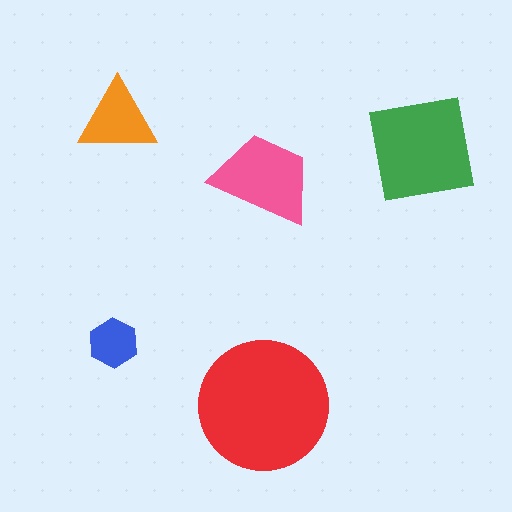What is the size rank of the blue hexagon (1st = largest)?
5th.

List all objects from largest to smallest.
The red circle, the green square, the pink trapezoid, the orange triangle, the blue hexagon.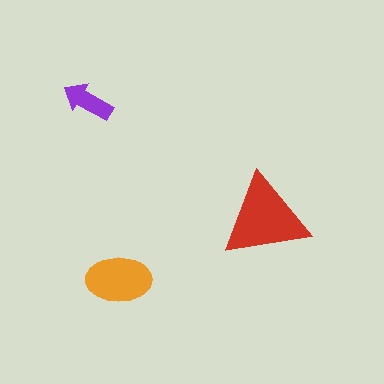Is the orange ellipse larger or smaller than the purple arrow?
Larger.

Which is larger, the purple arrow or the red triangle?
The red triangle.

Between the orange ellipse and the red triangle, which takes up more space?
The red triangle.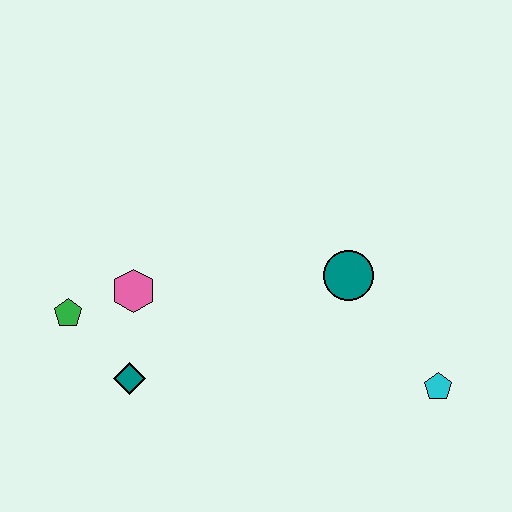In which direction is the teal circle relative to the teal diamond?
The teal circle is to the right of the teal diamond.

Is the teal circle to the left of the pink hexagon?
No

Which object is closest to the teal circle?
The cyan pentagon is closest to the teal circle.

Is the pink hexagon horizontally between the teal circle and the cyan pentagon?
No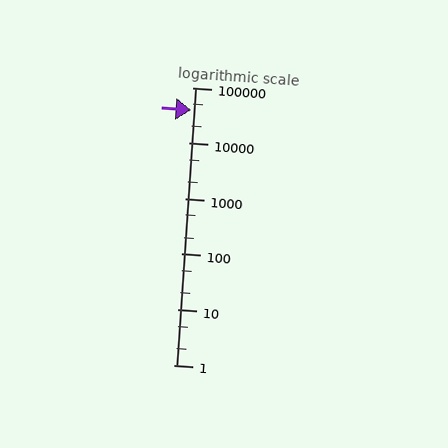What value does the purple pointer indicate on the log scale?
The pointer indicates approximately 39000.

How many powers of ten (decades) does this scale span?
The scale spans 5 decades, from 1 to 100000.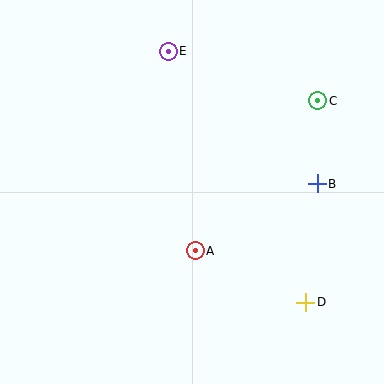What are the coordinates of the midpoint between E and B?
The midpoint between E and B is at (243, 118).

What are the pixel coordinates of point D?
Point D is at (306, 302).